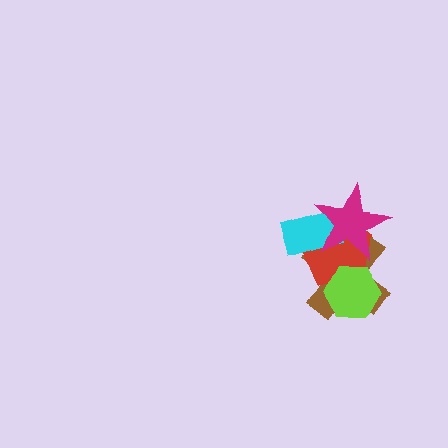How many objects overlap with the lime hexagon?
2 objects overlap with the lime hexagon.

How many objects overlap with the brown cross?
4 objects overlap with the brown cross.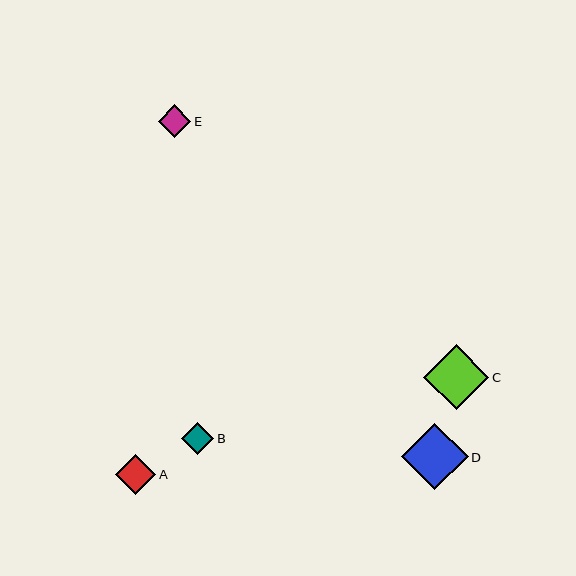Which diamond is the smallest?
Diamond B is the smallest with a size of approximately 32 pixels.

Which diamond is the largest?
Diamond D is the largest with a size of approximately 66 pixels.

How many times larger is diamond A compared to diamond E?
Diamond A is approximately 1.2 times the size of diamond E.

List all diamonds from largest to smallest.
From largest to smallest: D, C, A, E, B.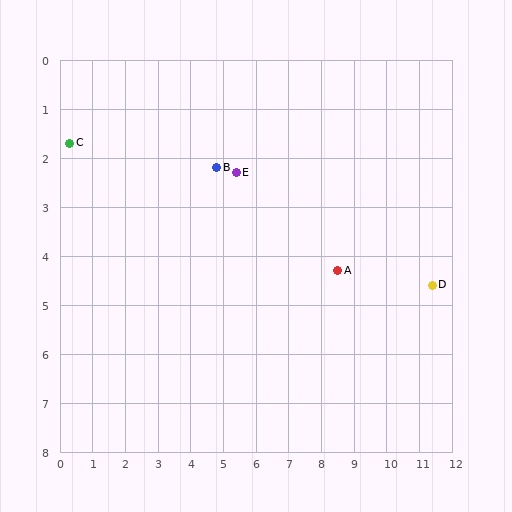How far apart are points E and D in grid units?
Points E and D are about 6.4 grid units apart.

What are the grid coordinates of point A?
Point A is at approximately (8.5, 4.3).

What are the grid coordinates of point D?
Point D is at approximately (11.4, 4.6).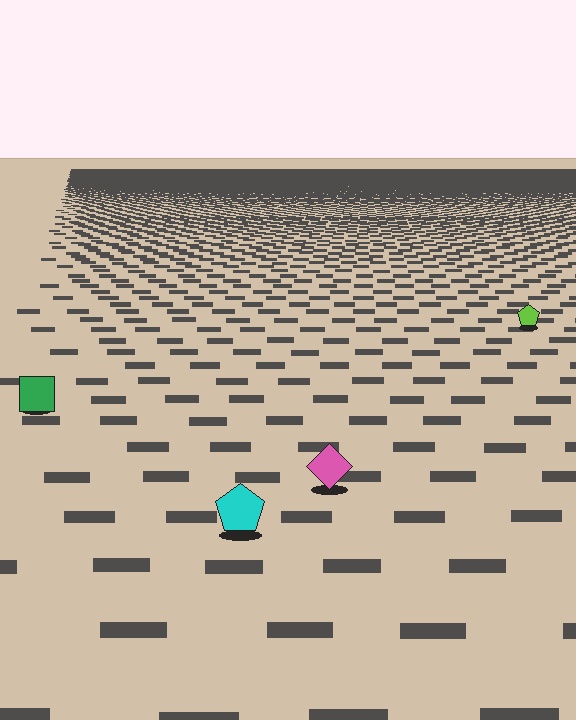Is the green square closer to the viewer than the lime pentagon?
Yes. The green square is closer — you can tell from the texture gradient: the ground texture is coarser near it.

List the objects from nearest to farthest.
From nearest to farthest: the cyan pentagon, the pink diamond, the green square, the lime pentagon.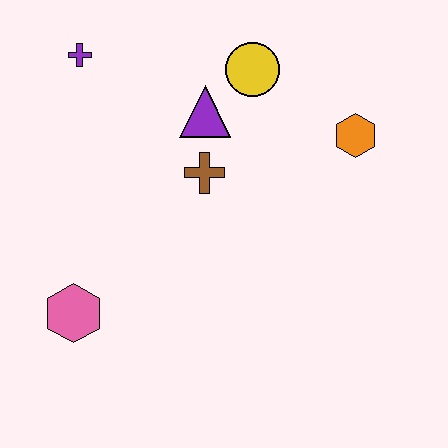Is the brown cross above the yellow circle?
No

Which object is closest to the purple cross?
The purple triangle is closest to the purple cross.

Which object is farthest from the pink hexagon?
The orange hexagon is farthest from the pink hexagon.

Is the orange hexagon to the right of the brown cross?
Yes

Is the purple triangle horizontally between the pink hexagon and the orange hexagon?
Yes